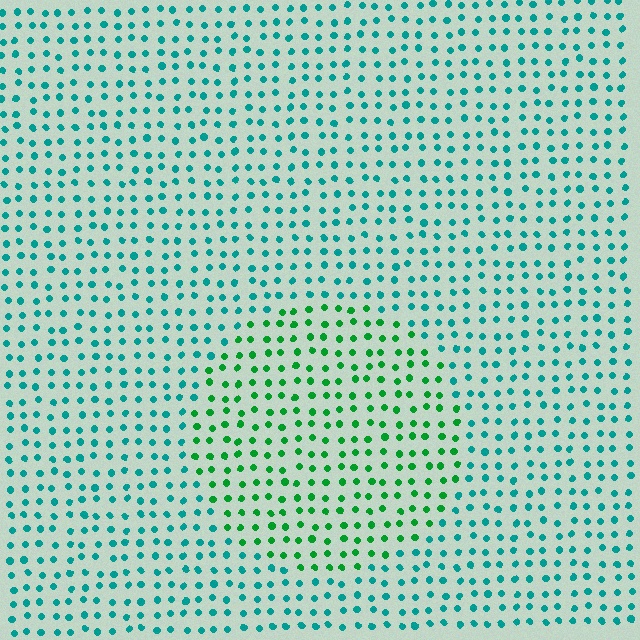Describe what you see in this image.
The image is filled with small teal elements in a uniform arrangement. A circle-shaped region is visible where the elements are tinted to a slightly different hue, forming a subtle color boundary.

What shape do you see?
I see a circle.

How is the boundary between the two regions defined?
The boundary is defined purely by a slight shift in hue (about 41 degrees). Spacing, size, and orientation are identical on both sides.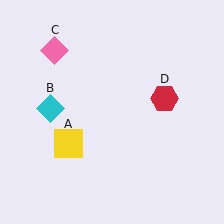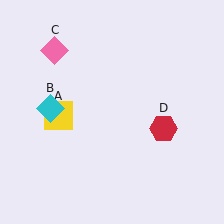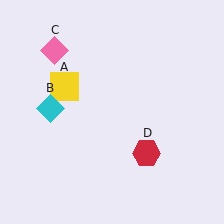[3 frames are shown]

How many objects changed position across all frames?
2 objects changed position: yellow square (object A), red hexagon (object D).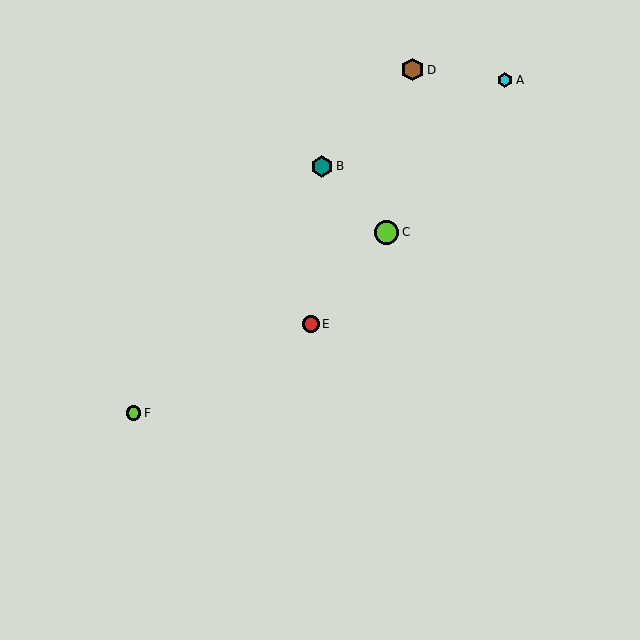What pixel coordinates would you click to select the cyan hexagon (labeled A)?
Click at (505, 80) to select the cyan hexagon A.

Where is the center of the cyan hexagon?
The center of the cyan hexagon is at (505, 80).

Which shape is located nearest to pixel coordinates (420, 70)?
The brown hexagon (labeled D) at (412, 70) is nearest to that location.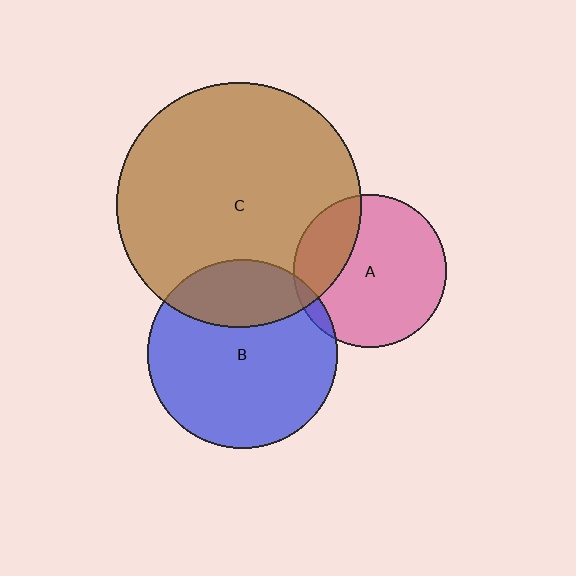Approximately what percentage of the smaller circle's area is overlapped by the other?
Approximately 25%.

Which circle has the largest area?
Circle C (brown).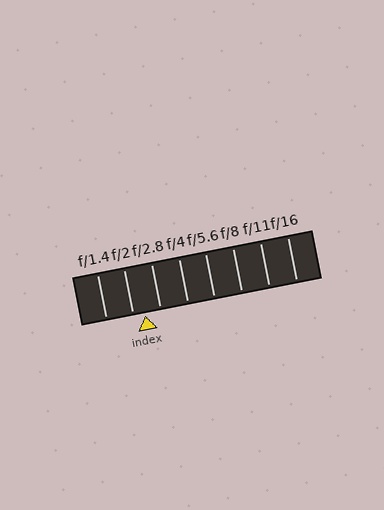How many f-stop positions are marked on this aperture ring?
There are 8 f-stop positions marked.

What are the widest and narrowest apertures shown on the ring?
The widest aperture shown is f/1.4 and the narrowest is f/16.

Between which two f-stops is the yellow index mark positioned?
The index mark is between f/2 and f/2.8.